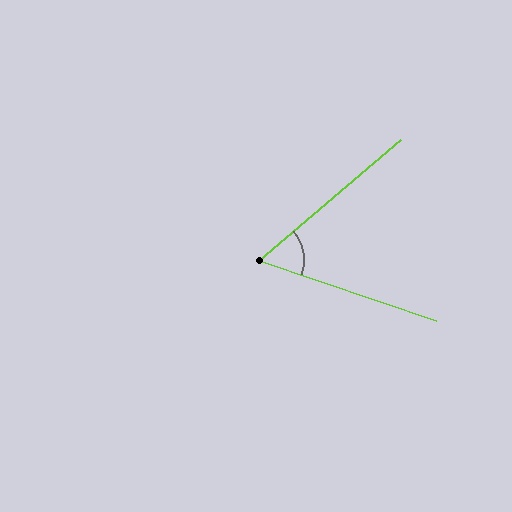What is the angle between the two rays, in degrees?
Approximately 59 degrees.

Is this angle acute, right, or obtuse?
It is acute.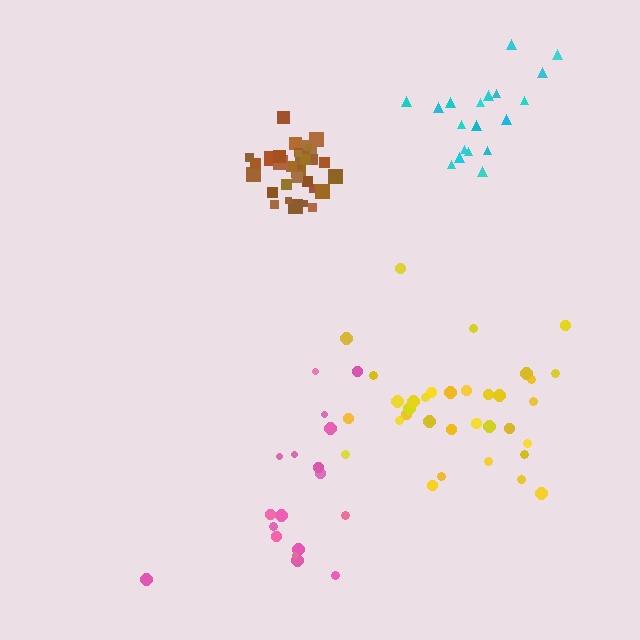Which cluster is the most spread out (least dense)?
Yellow.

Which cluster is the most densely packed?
Brown.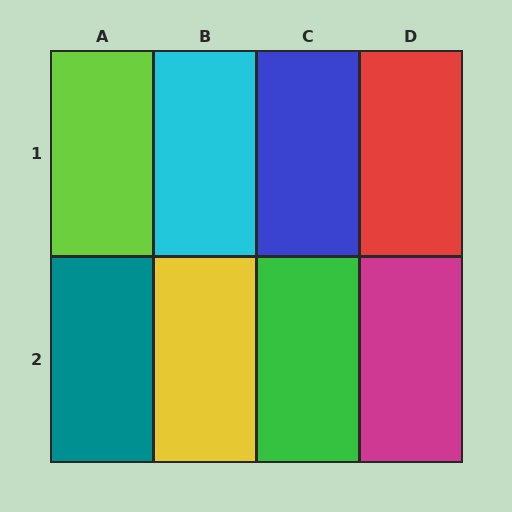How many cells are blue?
1 cell is blue.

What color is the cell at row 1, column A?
Lime.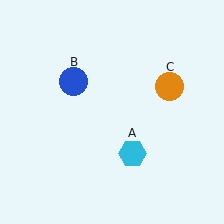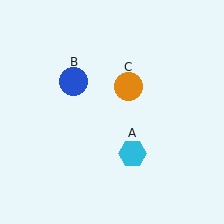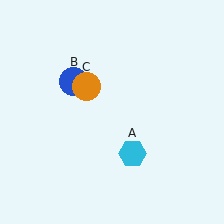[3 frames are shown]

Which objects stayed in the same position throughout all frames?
Cyan hexagon (object A) and blue circle (object B) remained stationary.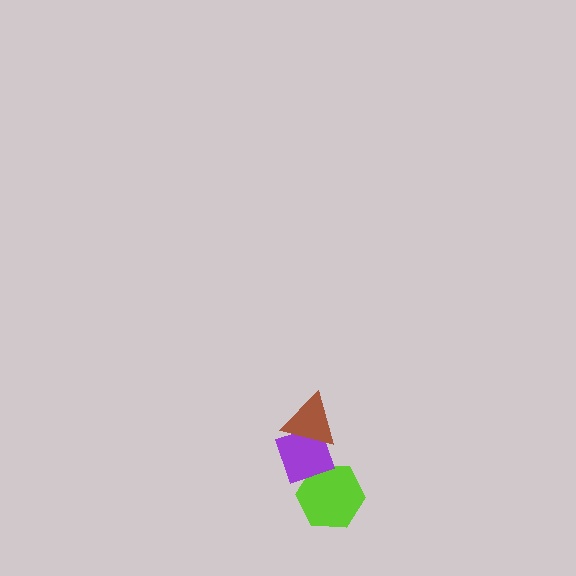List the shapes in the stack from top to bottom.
From top to bottom: the brown triangle, the purple diamond, the lime hexagon.